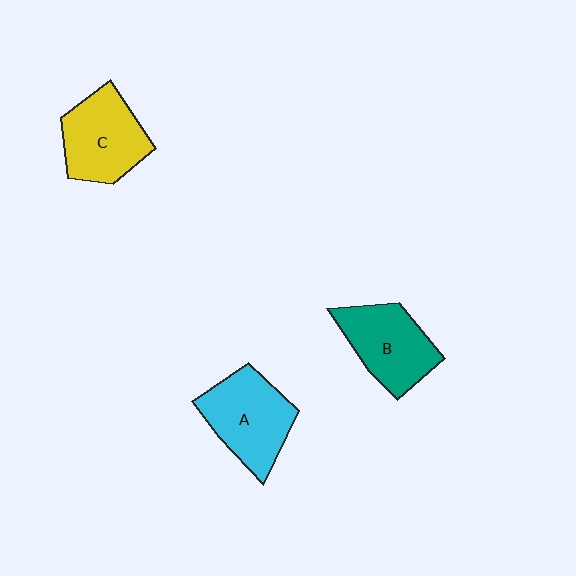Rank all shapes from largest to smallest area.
From largest to smallest: A (cyan), C (yellow), B (teal).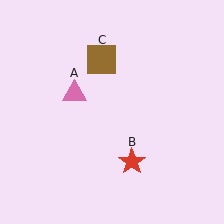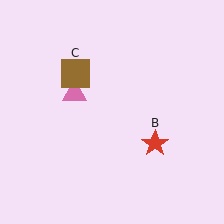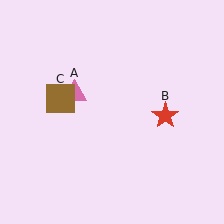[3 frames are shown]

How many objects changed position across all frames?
2 objects changed position: red star (object B), brown square (object C).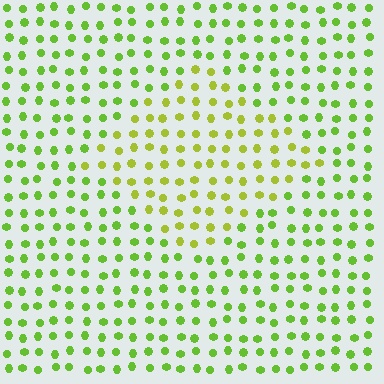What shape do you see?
I see a diamond.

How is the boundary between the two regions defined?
The boundary is defined purely by a slight shift in hue (about 27 degrees). Spacing, size, and orientation are identical on both sides.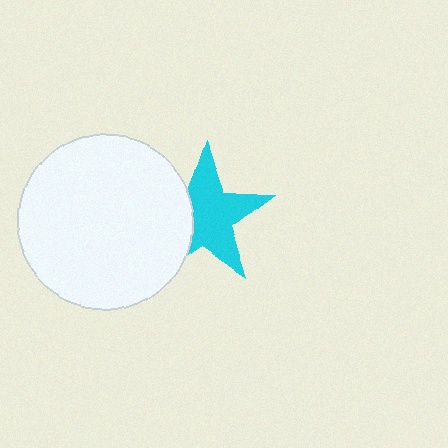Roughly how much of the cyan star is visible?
Most of it is visible (roughly 67%).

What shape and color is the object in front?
The object in front is a white circle.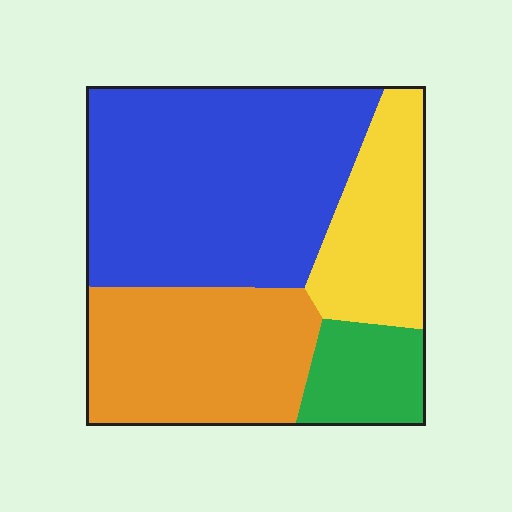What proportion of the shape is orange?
Orange takes up about one quarter (1/4) of the shape.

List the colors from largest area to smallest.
From largest to smallest: blue, orange, yellow, green.